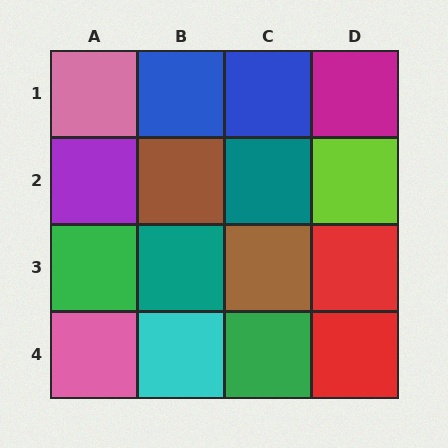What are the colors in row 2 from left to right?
Purple, brown, teal, lime.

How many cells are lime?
1 cell is lime.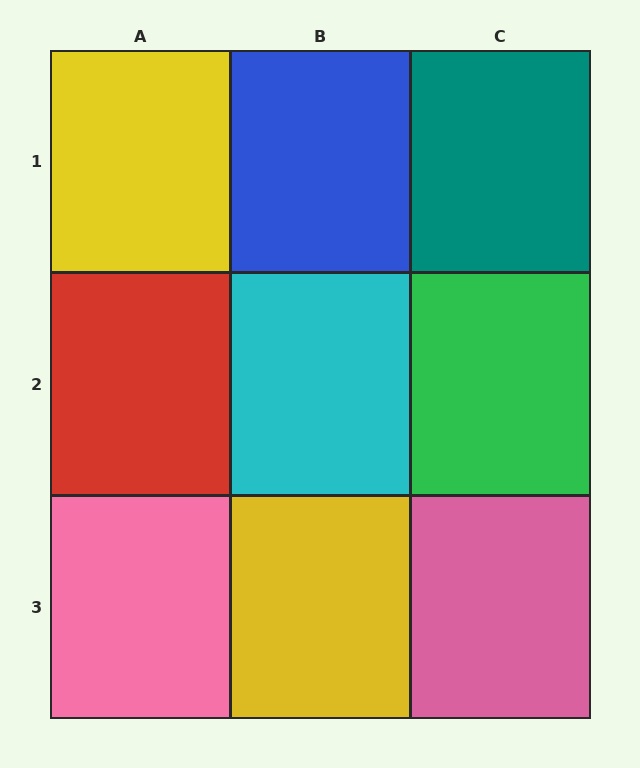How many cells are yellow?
2 cells are yellow.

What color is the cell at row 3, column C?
Pink.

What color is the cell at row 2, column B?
Cyan.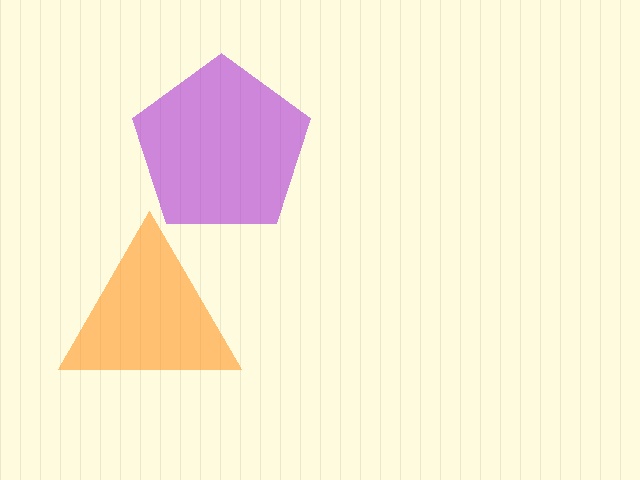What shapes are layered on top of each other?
The layered shapes are: an orange triangle, a purple pentagon.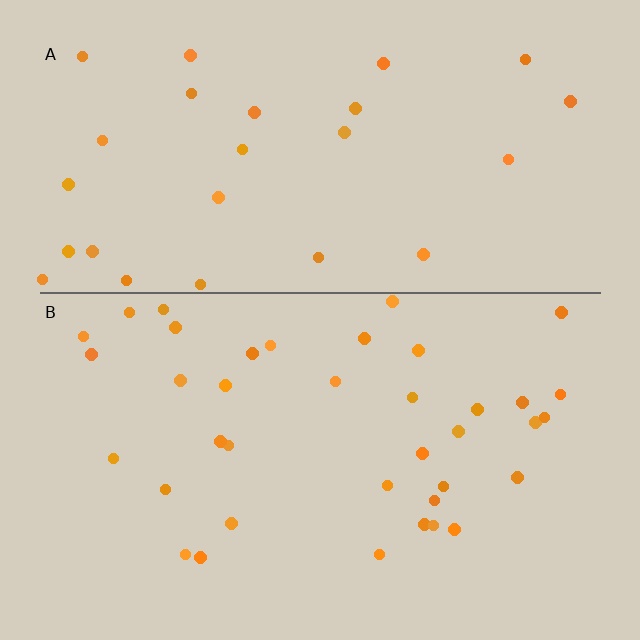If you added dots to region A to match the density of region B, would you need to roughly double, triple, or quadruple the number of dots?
Approximately double.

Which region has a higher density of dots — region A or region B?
B (the bottom).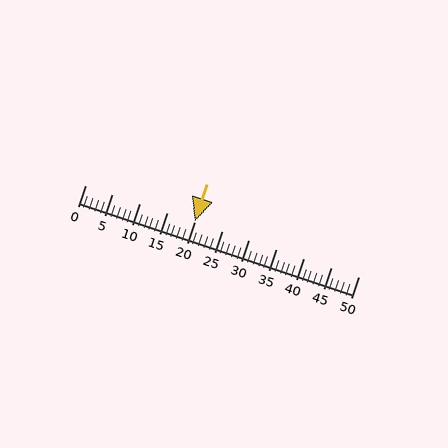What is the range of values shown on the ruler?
The ruler shows values from 0 to 50.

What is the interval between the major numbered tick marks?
The major tick marks are spaced 5 units apart.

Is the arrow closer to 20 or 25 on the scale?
The arrow is closer to 20.